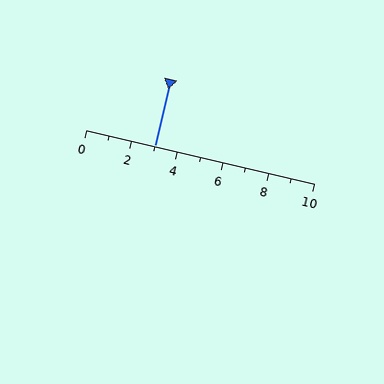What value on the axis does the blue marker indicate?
The marker indicates approximately 3.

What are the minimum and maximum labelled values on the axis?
The axis runs from 0 to 10.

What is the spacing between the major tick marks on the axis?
The major ticks are spaced 2 apart.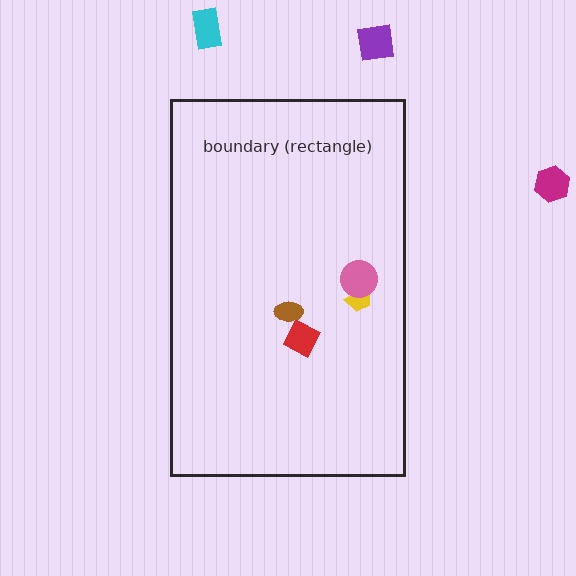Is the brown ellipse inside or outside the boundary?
Inside.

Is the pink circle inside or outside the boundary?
Inside.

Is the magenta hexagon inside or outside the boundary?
Outside.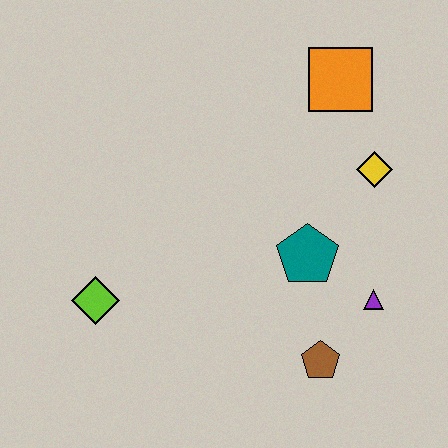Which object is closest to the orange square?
The yellow diamond is closest to the orange square.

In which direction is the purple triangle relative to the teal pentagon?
The purple triangle is to the right of the teal pentagon.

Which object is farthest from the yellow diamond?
The lime diamond is farthest from the yellow diamond.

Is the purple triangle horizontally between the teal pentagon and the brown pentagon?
No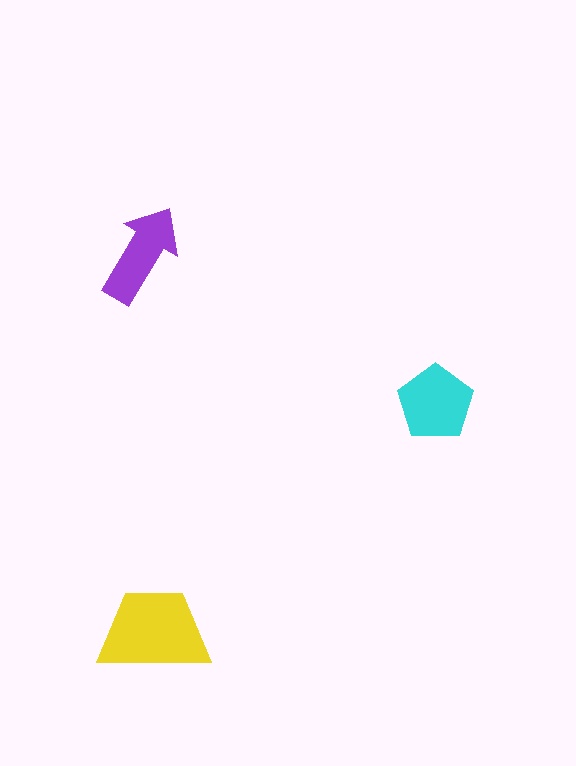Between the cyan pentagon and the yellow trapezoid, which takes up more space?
The yellow trapezoid.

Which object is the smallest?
The purple arrow.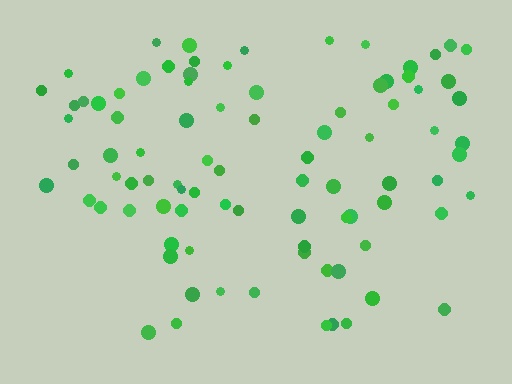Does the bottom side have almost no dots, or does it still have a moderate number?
Still a moderate number, just noticeably fewer than the top.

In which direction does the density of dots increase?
From bottom to top, with the top side densest.